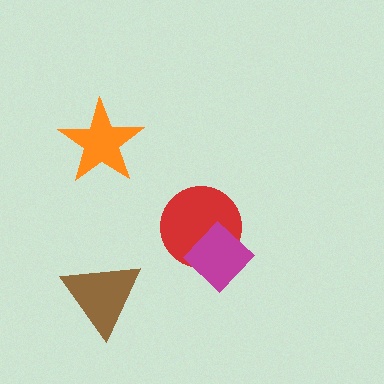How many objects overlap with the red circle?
1 object overlaps with the red circle.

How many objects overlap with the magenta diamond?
1 object overlaps with the magenta diamond.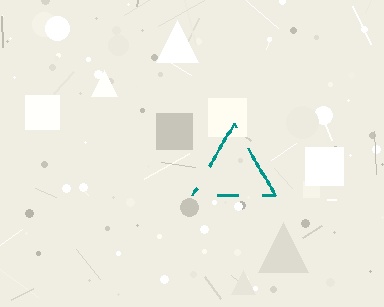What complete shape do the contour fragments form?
The contour fragments form a triangle.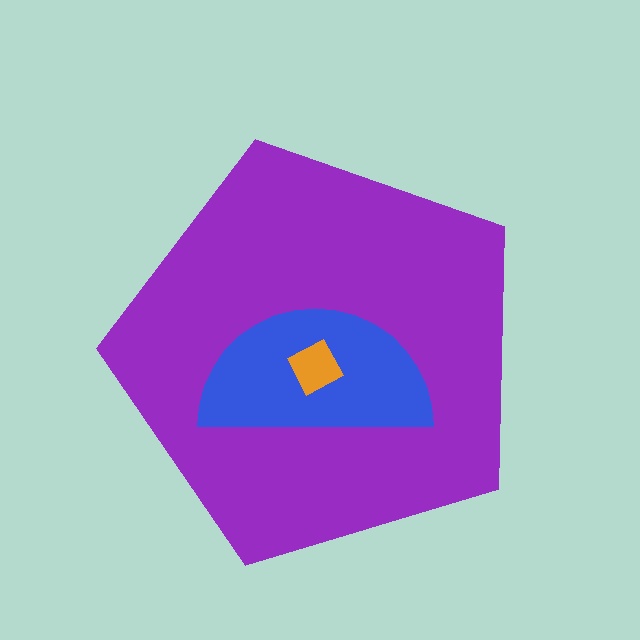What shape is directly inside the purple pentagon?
The blue semicircle.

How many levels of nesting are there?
3.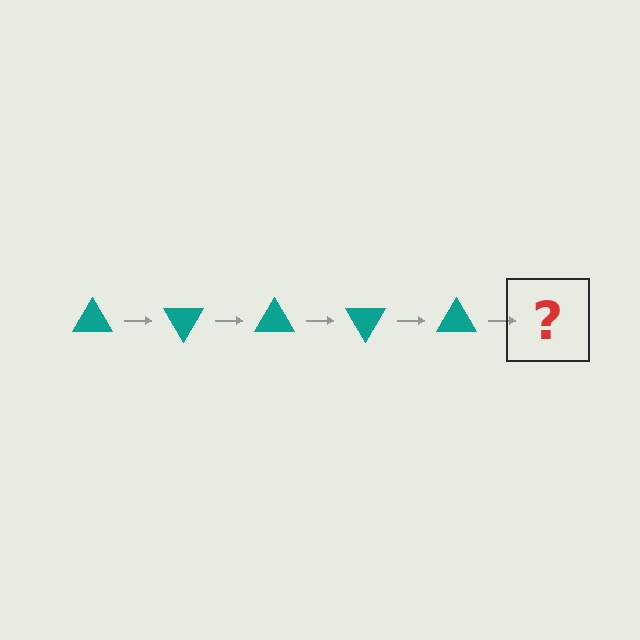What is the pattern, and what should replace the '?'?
The pattern is that the triangle rotates 60 degrees each step. The '?' should be a teal triangle rotated 300 degrees.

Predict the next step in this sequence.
The next step is a teal triangle rotated 300 degrees.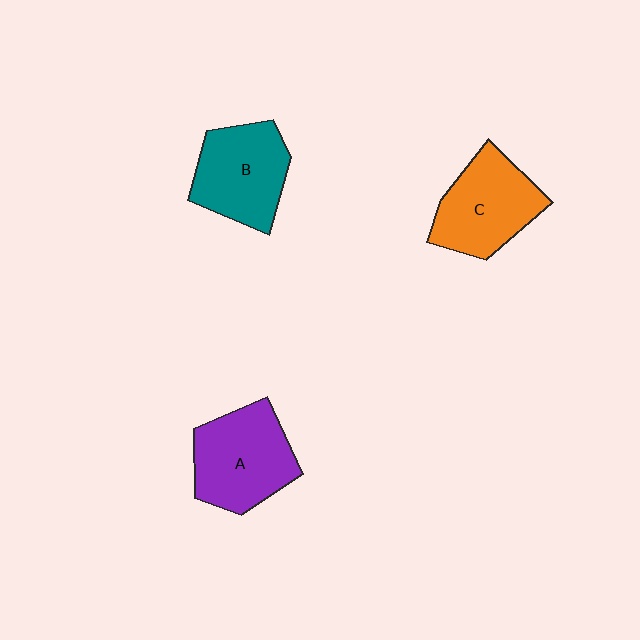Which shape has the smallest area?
Shape B (teal).